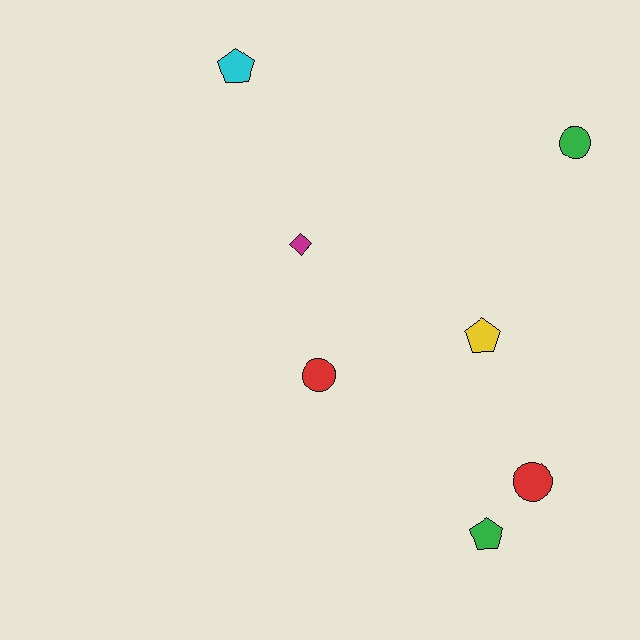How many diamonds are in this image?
There is 1 diamond.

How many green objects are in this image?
There are 2 green objects.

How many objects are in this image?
There are 7 objects.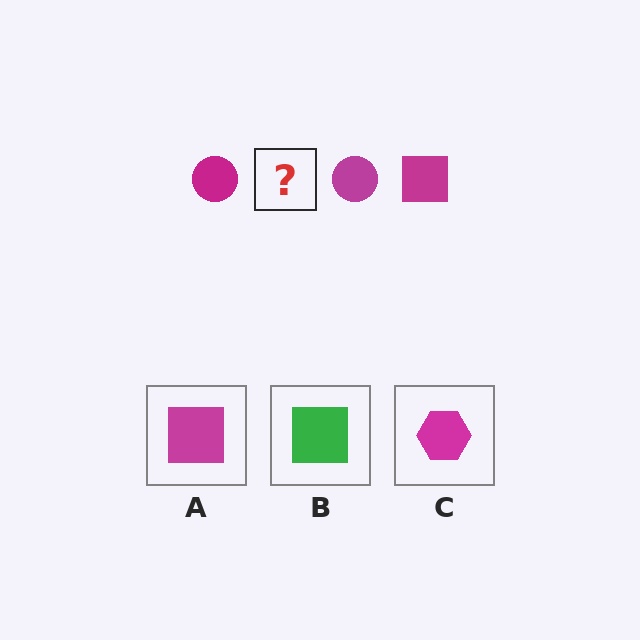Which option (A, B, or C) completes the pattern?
A.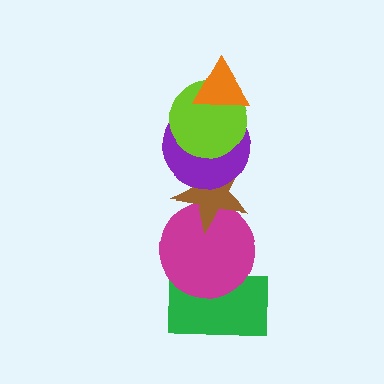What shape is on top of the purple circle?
The lime circle is on top of the purple circle.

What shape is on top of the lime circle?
The orange triangle is on top of the lime circle.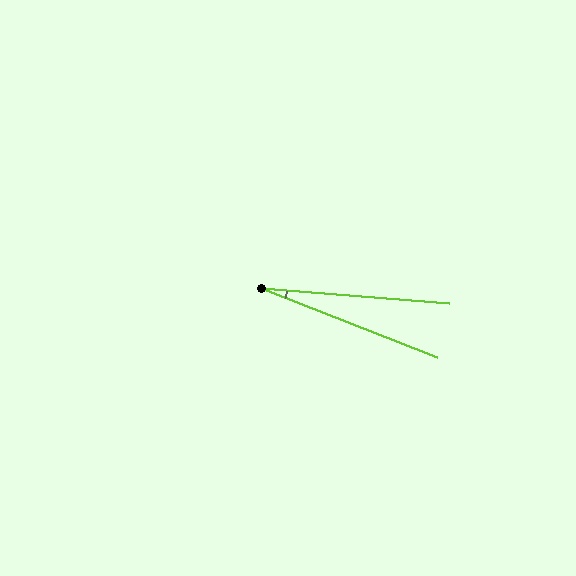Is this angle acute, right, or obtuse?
It is acute.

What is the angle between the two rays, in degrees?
Approximately 17 degrees.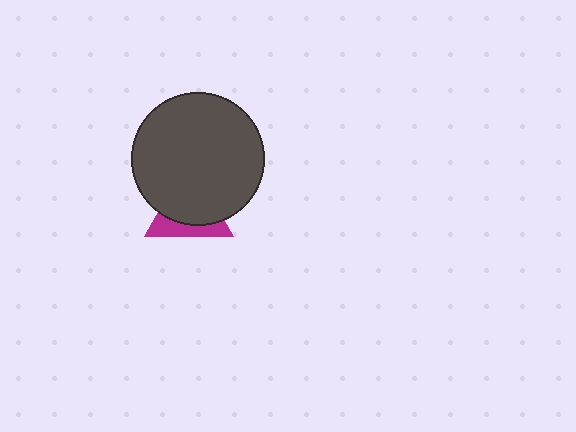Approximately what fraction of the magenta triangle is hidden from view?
Roughly 65% of the magenta triangle is hidden behind the dark gray circle.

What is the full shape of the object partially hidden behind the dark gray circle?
The partially hidden object is a magenta triangle.